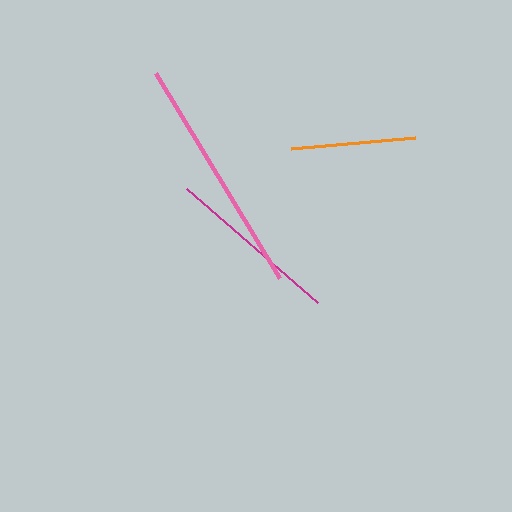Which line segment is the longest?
The pink line is the longest at approximately 239 pixels.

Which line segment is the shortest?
The orange line is the shortest at approximately 125 pixels.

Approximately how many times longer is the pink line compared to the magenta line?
The pink line is approximately 1.4 times the length of the magenta line.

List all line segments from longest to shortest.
From longest to shortest: pink, magenta, orange.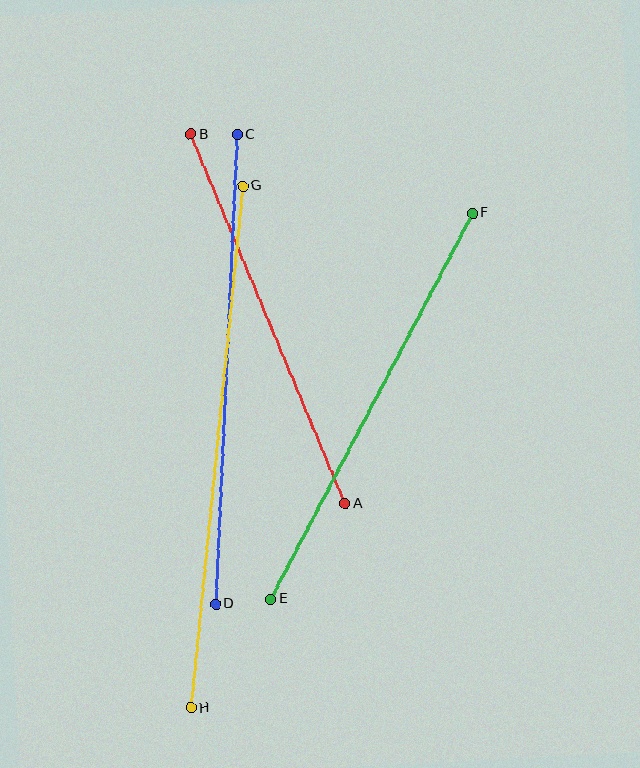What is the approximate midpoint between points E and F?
The midpoint is at approximately (372, 406) pixels.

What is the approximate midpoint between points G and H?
The midpoint is at approximately (217, 447) pixels.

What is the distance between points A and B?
The distance is approximately 400 pixels.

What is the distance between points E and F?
The distance is approximately 435 pixels.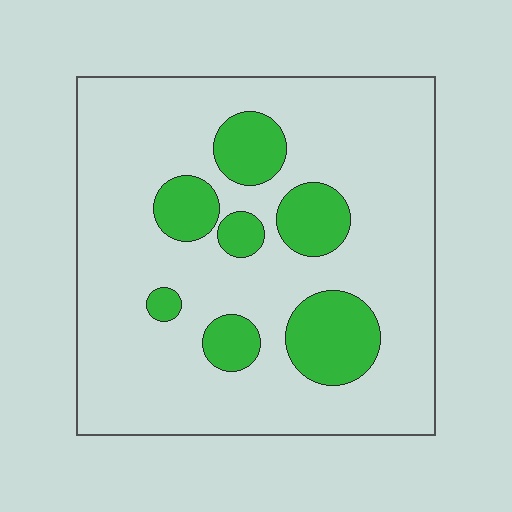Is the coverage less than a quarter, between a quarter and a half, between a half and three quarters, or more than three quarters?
Less than a quarter.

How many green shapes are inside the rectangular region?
7.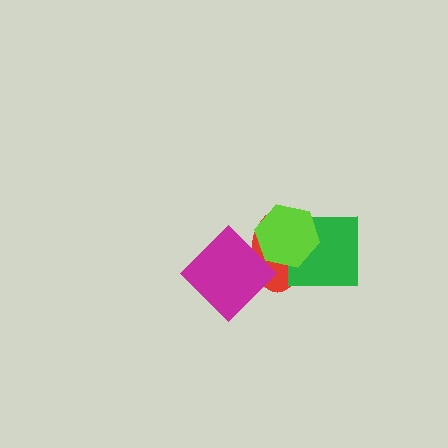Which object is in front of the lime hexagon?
The magenta diamond is in front of the lime hexagon.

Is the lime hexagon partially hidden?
Yes, it is partially covered by another shape.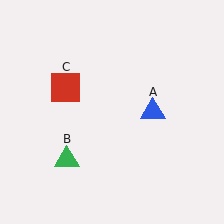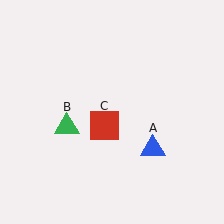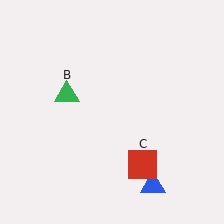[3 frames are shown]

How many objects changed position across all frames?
3 objects changed position: blue triangle (object A), green triangle (object B), red square (object C).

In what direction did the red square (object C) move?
The red square (object C) moved down and to the right.